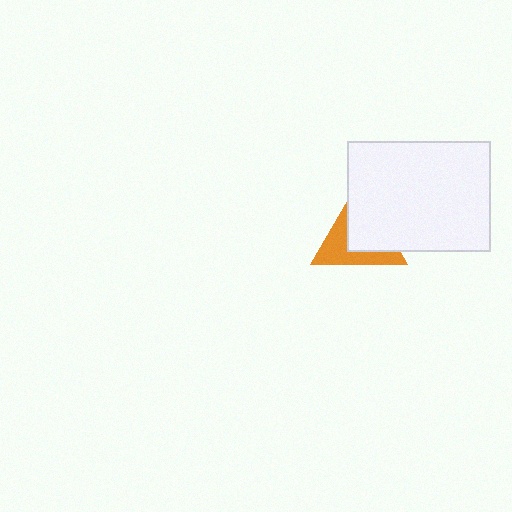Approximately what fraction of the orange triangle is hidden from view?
Roughly 52% of the orange triangle is hidden behind the white rectangle.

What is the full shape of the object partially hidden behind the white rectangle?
The partially hidden object is an orange triangle.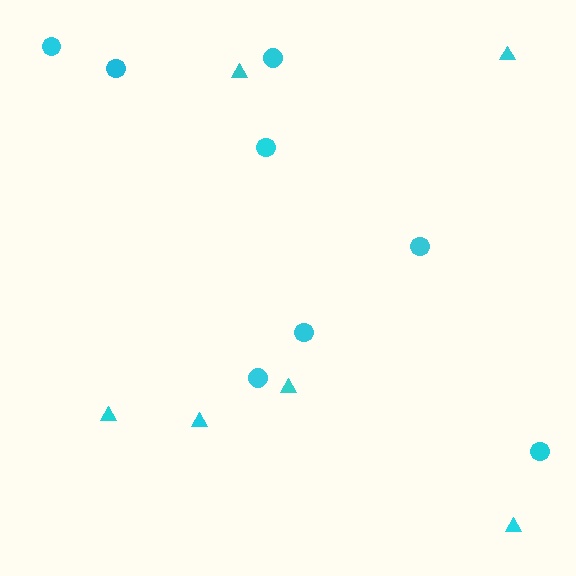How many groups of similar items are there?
There are 2 groups: one group of triangles (6) and one group of circles (8).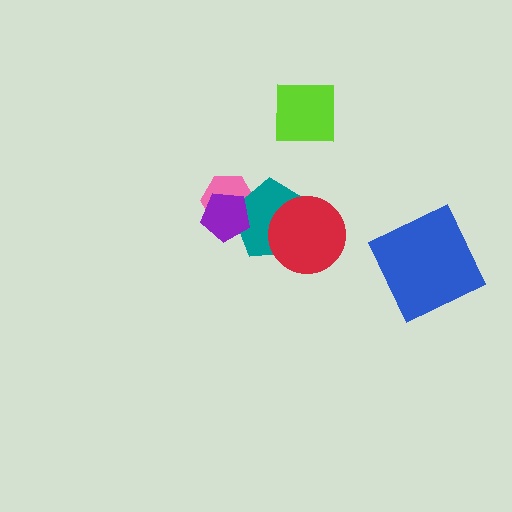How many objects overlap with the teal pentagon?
3 objects overlap with the teal pentagon.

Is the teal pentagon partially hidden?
Yes, it is partially covered by another shape.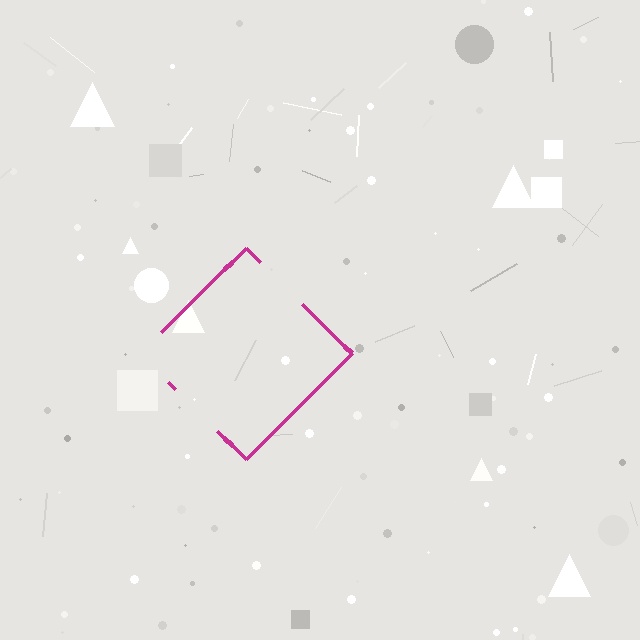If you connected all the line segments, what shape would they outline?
They would outline a diamond.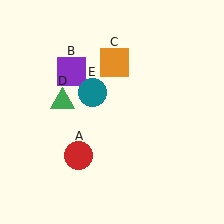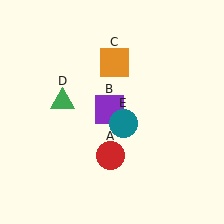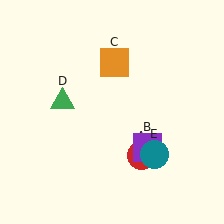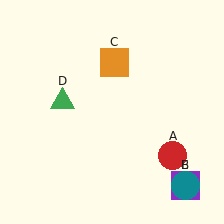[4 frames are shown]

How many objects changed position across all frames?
3 objects changed position: red circle (object A), purple square (object B), teal circle (object E).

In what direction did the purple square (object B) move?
The purple square (object B) moved down and to the right.